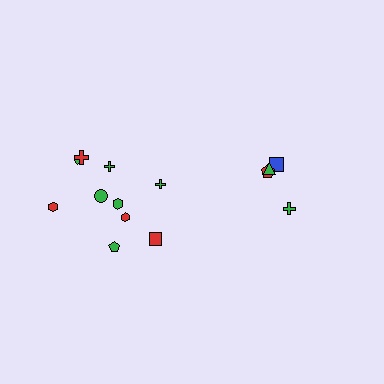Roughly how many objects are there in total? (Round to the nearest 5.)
Roughly 15 objects in total.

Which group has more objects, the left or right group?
The left group.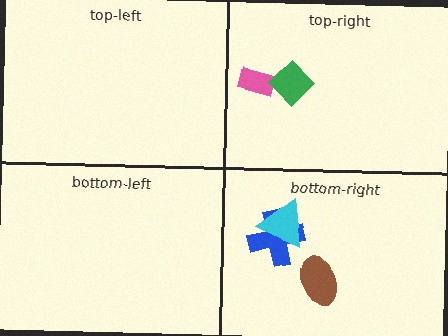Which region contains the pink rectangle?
The top-right region.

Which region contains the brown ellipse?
The bottom-right region.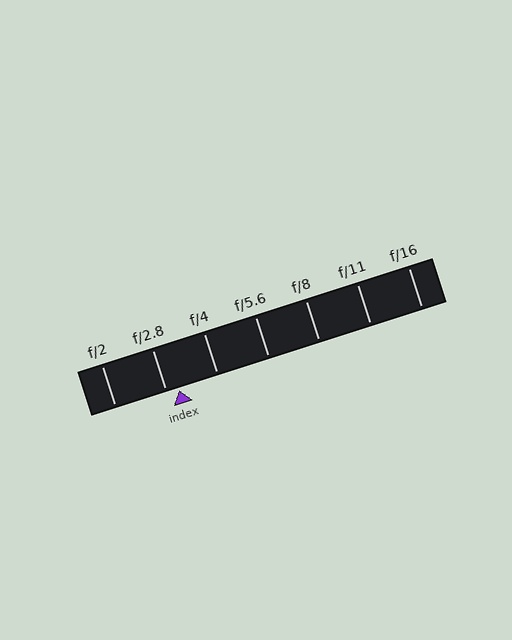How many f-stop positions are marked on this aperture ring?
There are 7 f-stop positions marked.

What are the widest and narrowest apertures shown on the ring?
The widest aperture shown is f/2 and the narrowest is f/16.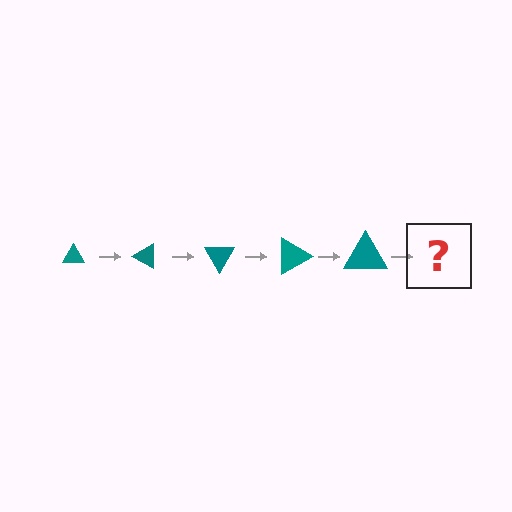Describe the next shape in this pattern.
It should be a triangle, larger than the previous one and rotated 150 degrees from the start.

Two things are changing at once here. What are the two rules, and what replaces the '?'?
The two rules are that the triangle grows larger each step and it rotates 30 degrees each step. The '?' should be a triangle, larger than the previous one and rotated 150 degrees from the start.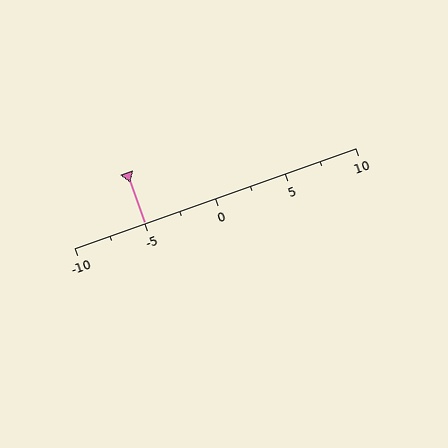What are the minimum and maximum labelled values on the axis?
The axis runs from -10 to 10.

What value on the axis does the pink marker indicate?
The marker indicates approximately -5.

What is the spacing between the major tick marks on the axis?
The major ticks are spaced 5 apart.